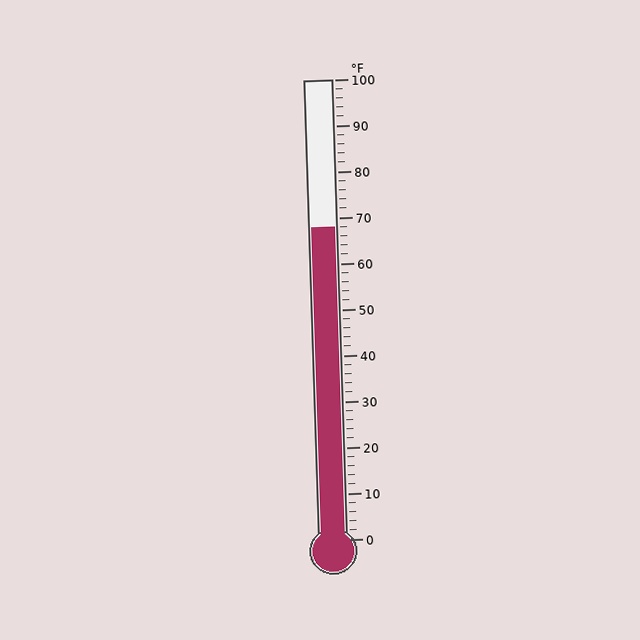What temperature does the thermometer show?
The thermometer shows approximately 68°F.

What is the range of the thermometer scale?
The thermometer scale ranges from 0°F to 100°F.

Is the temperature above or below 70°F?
The temperature is below 70°F.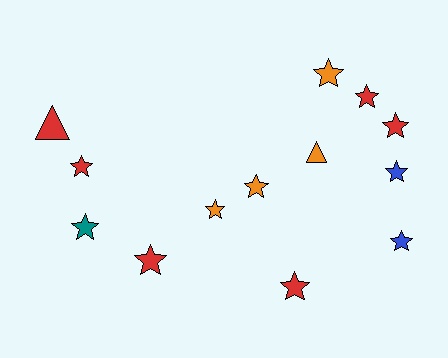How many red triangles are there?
There is 1 red triangle.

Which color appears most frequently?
Red, with 6 objects.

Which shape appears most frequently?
Star, with 11 objects.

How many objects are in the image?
There are 13 objects.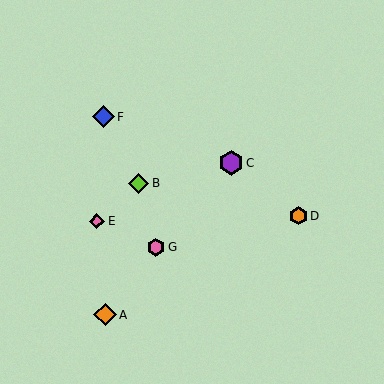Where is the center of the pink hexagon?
The center of the pink hexagon is at (156, 247).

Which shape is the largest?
The purple hexagon (labeled C) is the largest.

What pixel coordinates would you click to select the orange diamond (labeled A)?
Click at (105, 315) to select the orange diamond A.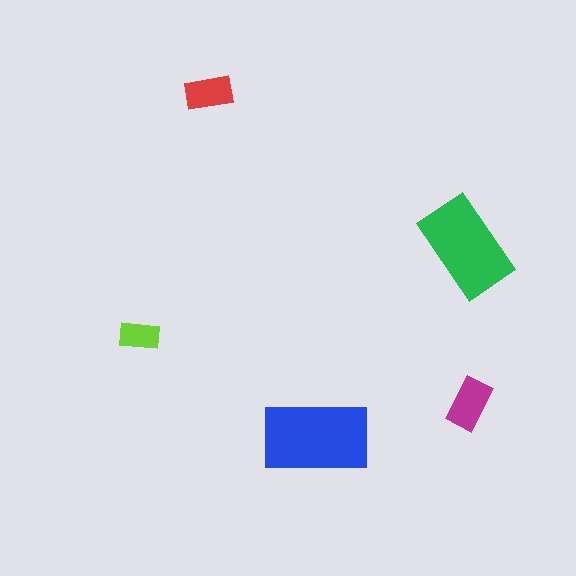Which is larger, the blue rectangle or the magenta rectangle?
The blue one.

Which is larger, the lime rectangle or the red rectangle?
The red one.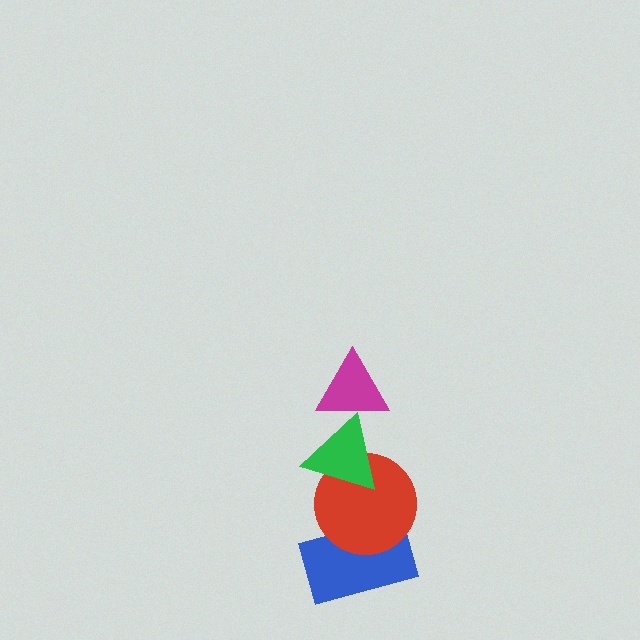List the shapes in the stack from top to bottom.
From top to bottom: the magenta triangle, the green triangle, the red circle, the blue rectangle.